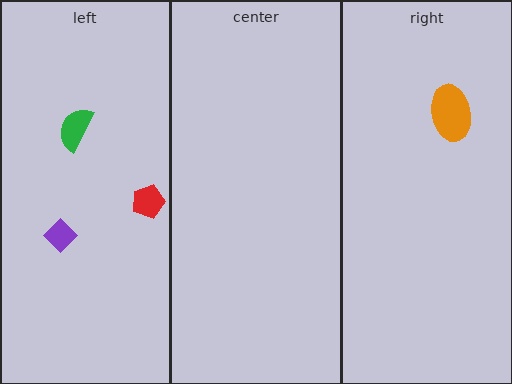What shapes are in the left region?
The green semicircle, the red pentagon, the purple diamond.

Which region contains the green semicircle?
The left region.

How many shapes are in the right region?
1.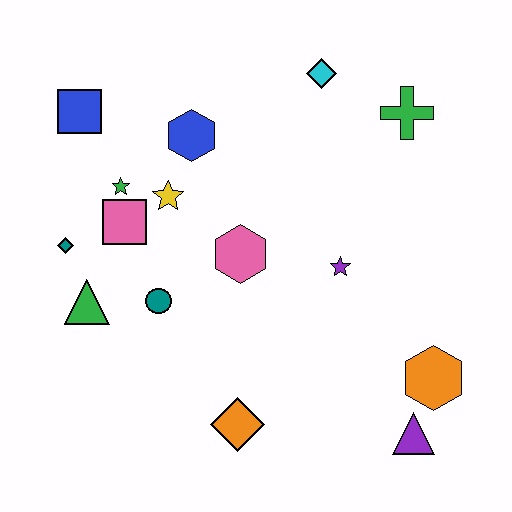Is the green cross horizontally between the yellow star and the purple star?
No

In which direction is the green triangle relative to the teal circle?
The green triangle is to the left of the teal circle.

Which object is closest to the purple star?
The pink hexagon is closest to the purple star.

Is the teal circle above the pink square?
No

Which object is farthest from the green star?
The purple triangle is farthest from the green star.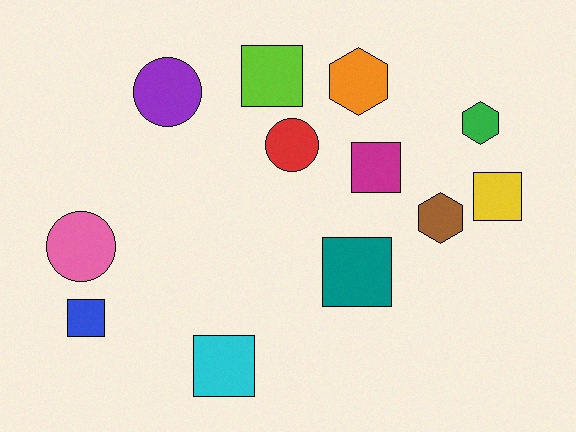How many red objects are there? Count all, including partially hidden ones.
There is 1 red object.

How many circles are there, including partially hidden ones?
There are 3 circles.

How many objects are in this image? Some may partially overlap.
There are 12 objects.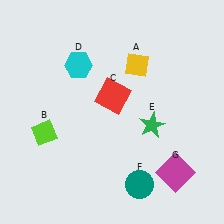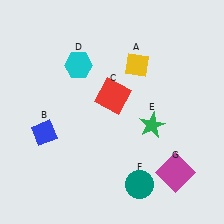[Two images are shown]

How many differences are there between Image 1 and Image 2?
There is 1 difference between the two images.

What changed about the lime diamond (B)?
In Image 1, B is lime. In Image 2, it changed to blue.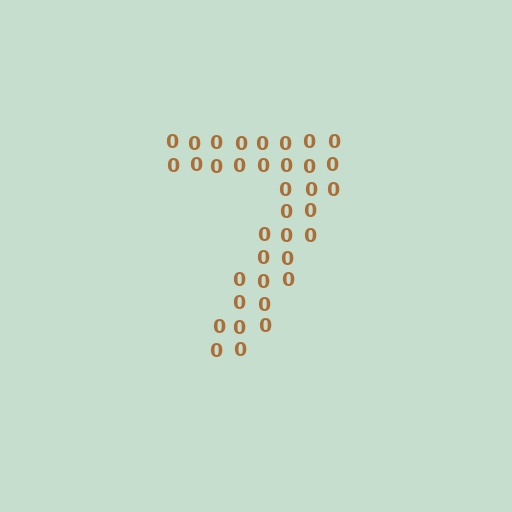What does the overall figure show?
The overall figure shows the digit 7.